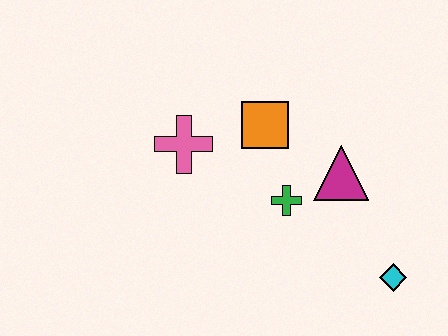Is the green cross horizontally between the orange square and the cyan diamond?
Yes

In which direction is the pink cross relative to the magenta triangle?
The pink cross is to the left of the magenta triangle.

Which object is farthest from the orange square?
The cyan diamond is farthest from the orange square.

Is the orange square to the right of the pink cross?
Yes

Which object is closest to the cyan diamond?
The magenta triangle is closest to the cyan diamond.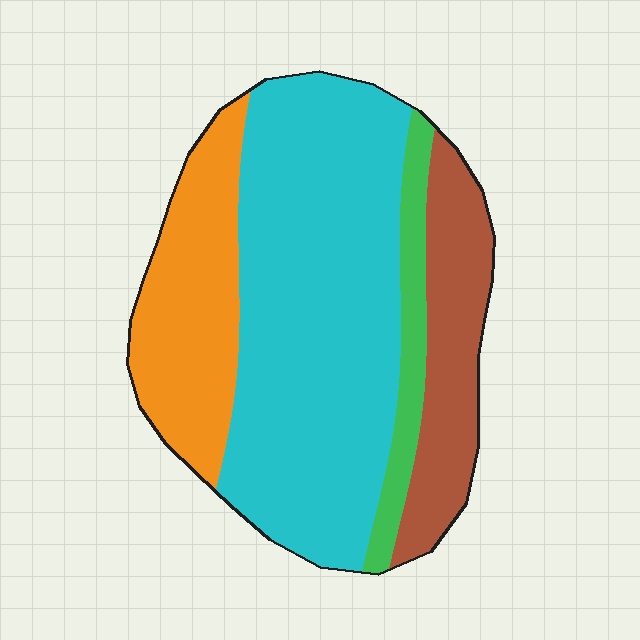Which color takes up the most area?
Cyan, at roughly 55%.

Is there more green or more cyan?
Cyan.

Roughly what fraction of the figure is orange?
Orange covers roughly 20% of the figure.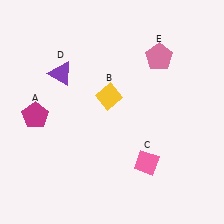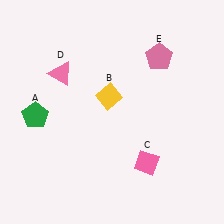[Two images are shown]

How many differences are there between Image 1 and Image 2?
There are 2 differences between the two images.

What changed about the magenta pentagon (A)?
In Image 1, A is magenta. In Image 2, it changed to green.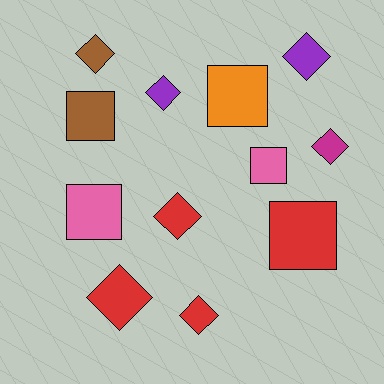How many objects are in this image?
There are 12 objects.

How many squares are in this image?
There are 5 squares.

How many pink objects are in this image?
There are 2 pink objects.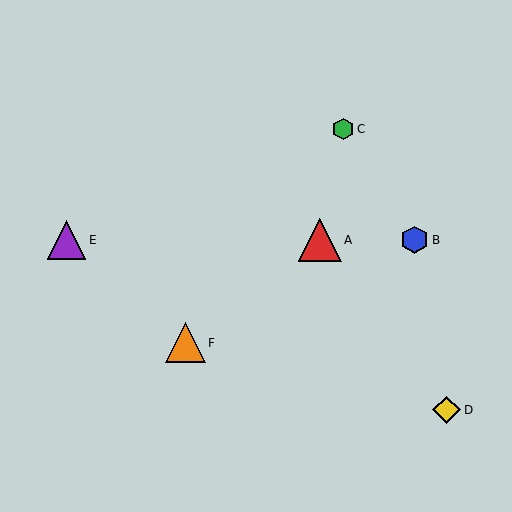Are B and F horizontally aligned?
No, B is at y≈240 and F is at y≈343.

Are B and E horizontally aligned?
Yes, both are at y≈240.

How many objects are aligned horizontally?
3 objects (A, B, E) are aligned horizontally.